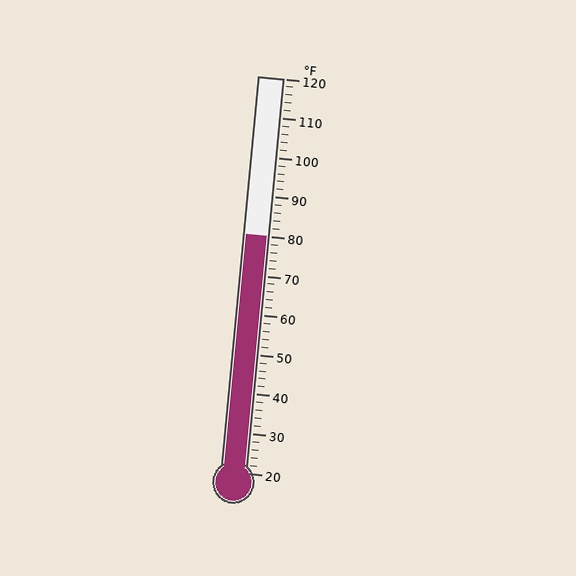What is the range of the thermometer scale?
The thermometer scale ranges from 20°F to 120°F.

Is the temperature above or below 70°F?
The temperature is above 70°F.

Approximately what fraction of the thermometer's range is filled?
The thermometer is filled to approximately 60% of its range.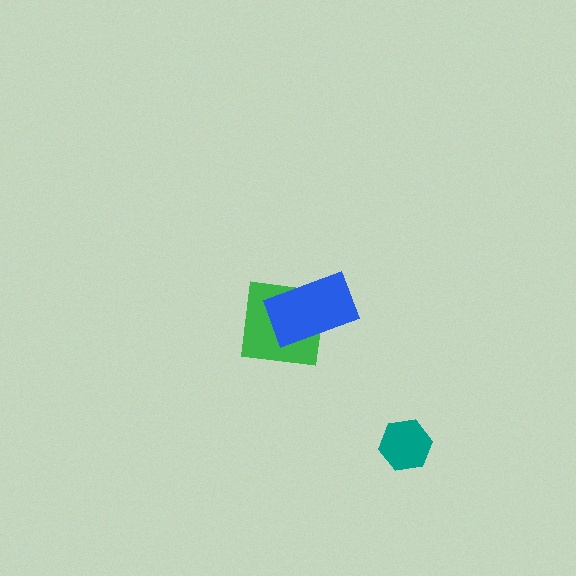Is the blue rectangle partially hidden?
No, no other shape covers it.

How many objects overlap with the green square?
1 object overlaps with the green square.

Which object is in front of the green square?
The blue rectangle is in front of the green square.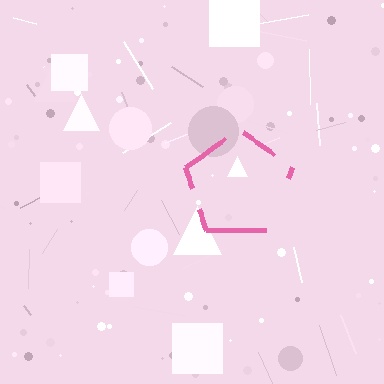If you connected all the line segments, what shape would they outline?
They would outline a pentagon.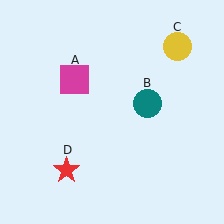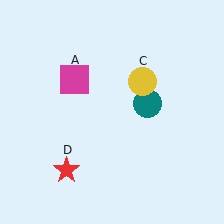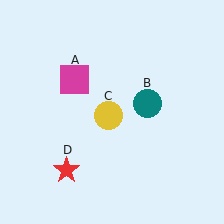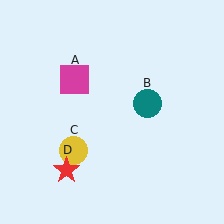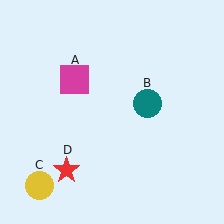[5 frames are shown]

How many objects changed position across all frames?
1 object changed position: yellow circle (object C).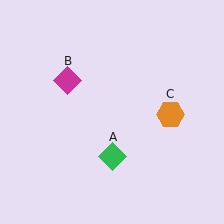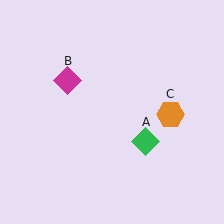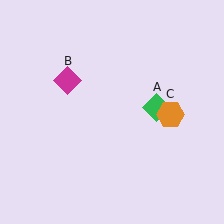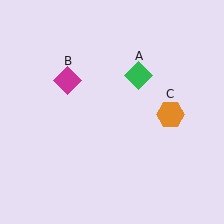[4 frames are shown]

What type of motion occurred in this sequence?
The green diamond (object A) rotated counterclockwise around the center of the scene.